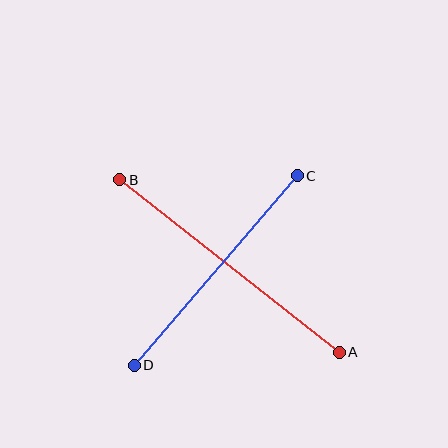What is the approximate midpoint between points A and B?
The midpoint is at approximately (230, 266) pixels.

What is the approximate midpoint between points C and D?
The midpoint is at approximately (216, 271) pixels.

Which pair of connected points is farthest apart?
Points A and B are farthest apart.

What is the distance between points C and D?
The distance is approximately 250 pixels.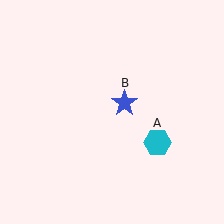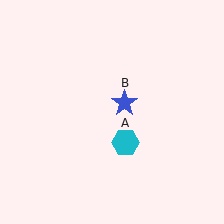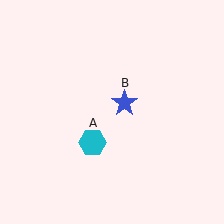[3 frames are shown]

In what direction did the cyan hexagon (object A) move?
The cyan hexagon (object A) moved left.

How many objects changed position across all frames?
1 object changed position: cyan hexagon (object A).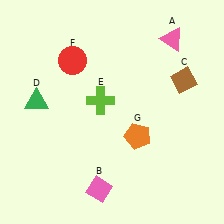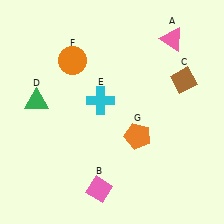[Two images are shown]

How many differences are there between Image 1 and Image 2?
There are 2 differences between the two images.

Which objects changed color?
E changed from lime to cyan. F changed from red to orange.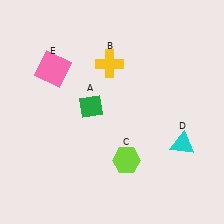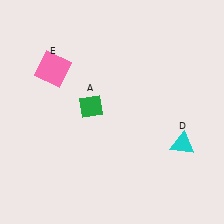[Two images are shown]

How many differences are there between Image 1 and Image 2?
There are 2 differences between the two images.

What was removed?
The lime hexagon (C), the yellow cross (B) were removed in Image 2.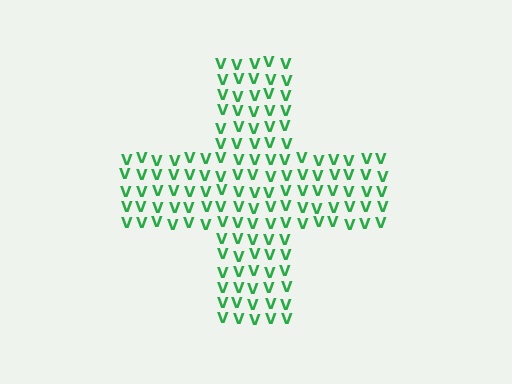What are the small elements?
The small elements are letter V's.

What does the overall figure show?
The overall figure shows a cross.